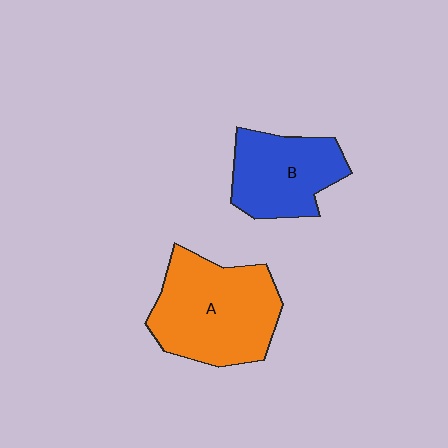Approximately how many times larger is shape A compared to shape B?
Approximately 1.4 times.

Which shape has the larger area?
Shape A (orange).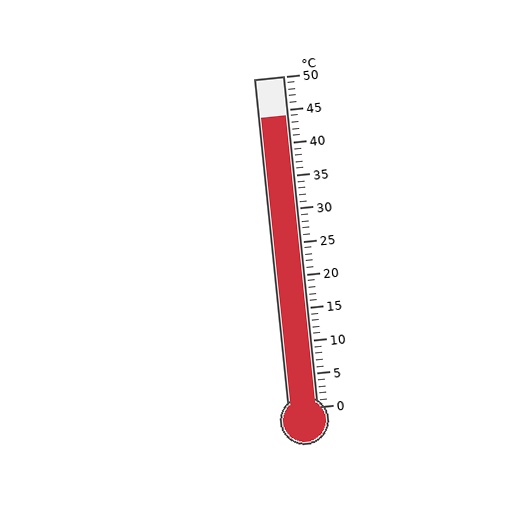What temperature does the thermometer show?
The thermometer shows approximately 44°C.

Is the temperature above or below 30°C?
The temperature is above 30°C.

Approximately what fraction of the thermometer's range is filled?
The thermometer is filled to approximately 90% of its range.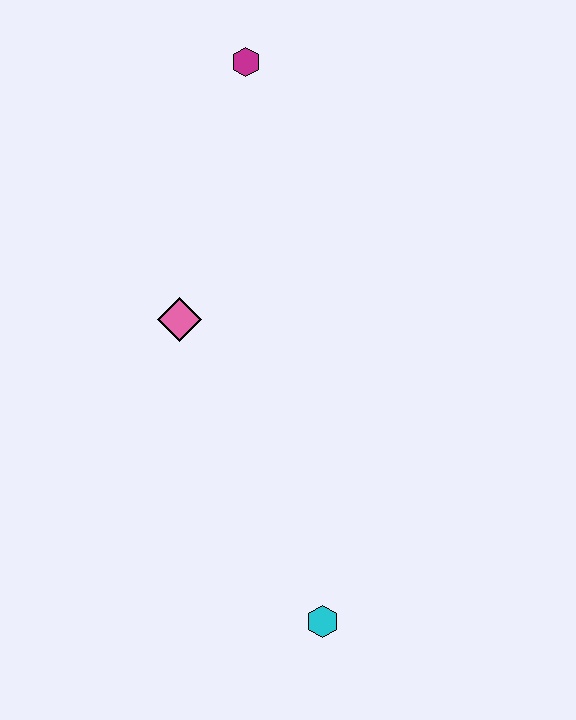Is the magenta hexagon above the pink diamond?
Yes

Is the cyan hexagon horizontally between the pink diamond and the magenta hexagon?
No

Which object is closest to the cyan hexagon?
The pink diamond is closest to the cyan hexagon.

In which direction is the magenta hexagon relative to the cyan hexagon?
The magenta hexagon is above the cyan hexagon.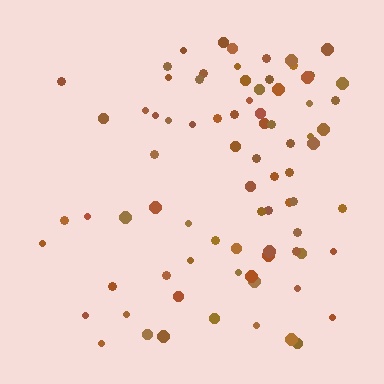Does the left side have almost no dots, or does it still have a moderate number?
Still a moderate number, just noticeably fewer than the right.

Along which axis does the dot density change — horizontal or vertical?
Horizontal.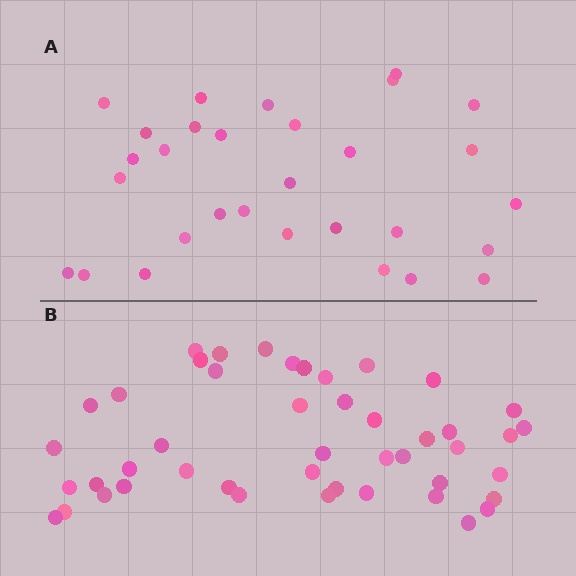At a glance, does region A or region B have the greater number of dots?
Region B (the bottom region) has more dots.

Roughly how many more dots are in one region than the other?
Region B has approximately 15 more dots than region A.